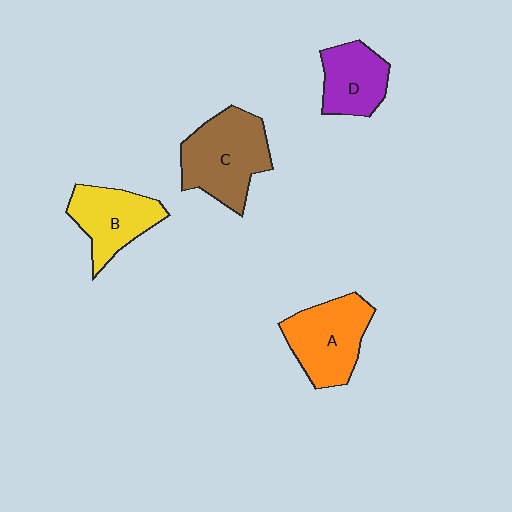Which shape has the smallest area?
Shape D (purple).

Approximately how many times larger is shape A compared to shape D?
Approximately 1.4 times.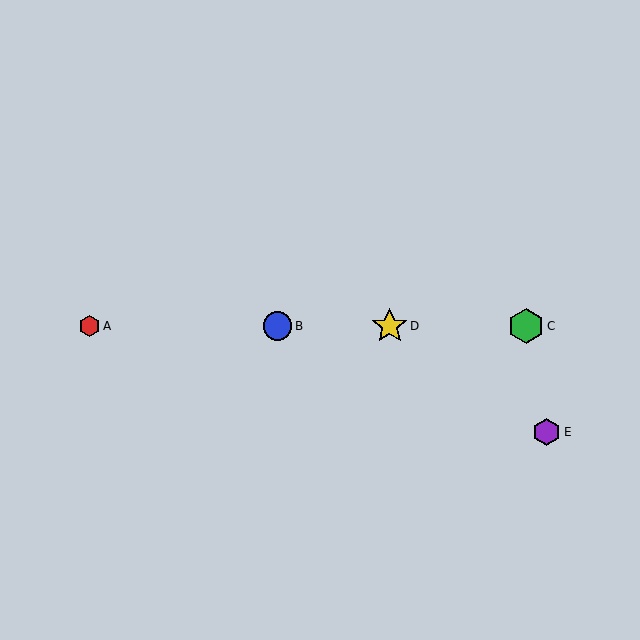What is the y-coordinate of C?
Object C is at y≈326.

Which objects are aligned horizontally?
Objects A, B, C, D are aligned horizontally.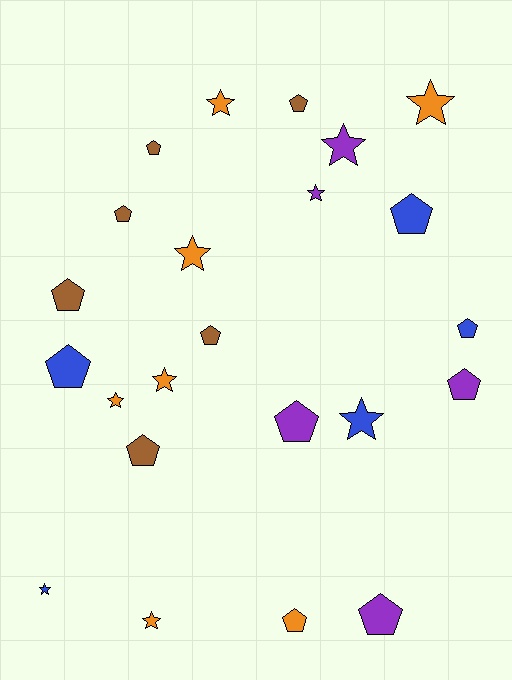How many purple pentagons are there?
There are 3 purple pentagons.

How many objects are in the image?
There are 23 objects.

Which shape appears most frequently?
Pentagon, with 13 objects.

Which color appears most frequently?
Orange, with 7 objects.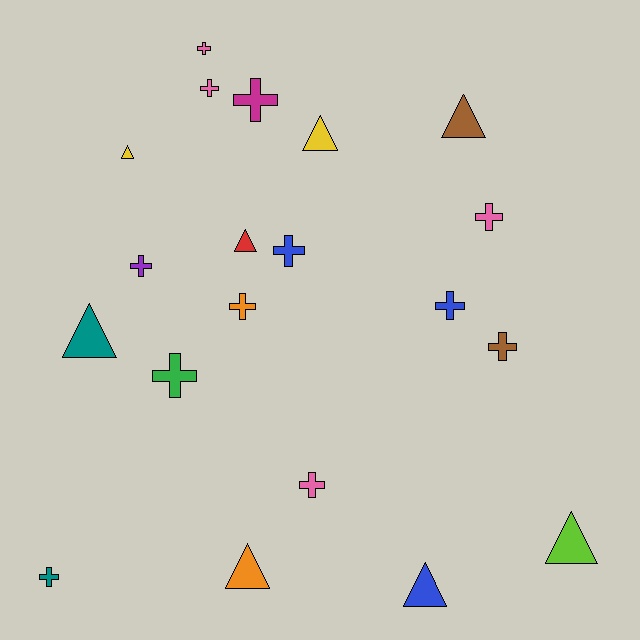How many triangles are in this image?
There are 8 triangles.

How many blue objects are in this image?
There are 3 blue objects.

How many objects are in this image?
There are 20 objects.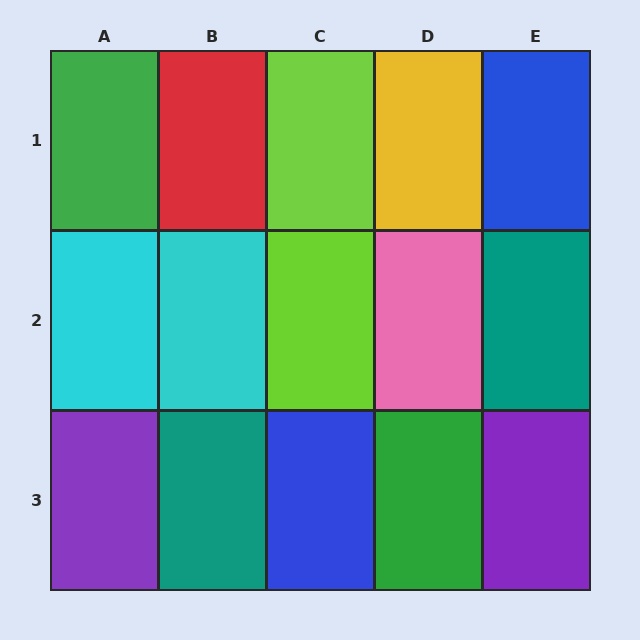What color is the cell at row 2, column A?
Cyan.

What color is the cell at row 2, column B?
Cyan.